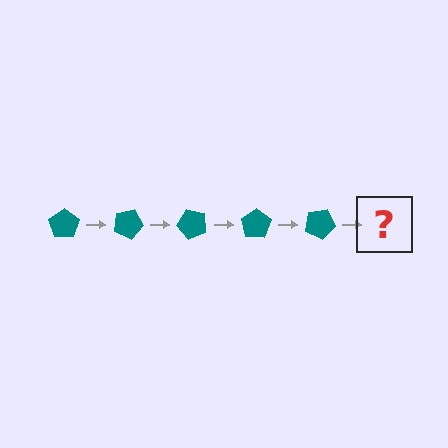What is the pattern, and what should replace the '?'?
The pattern is that the pentagon rotates 25 degrees each step. The '?' should be a teal pentagon rotated 125 degrees.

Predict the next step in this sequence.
The next step is a teal pentagon rotated 125 degrees.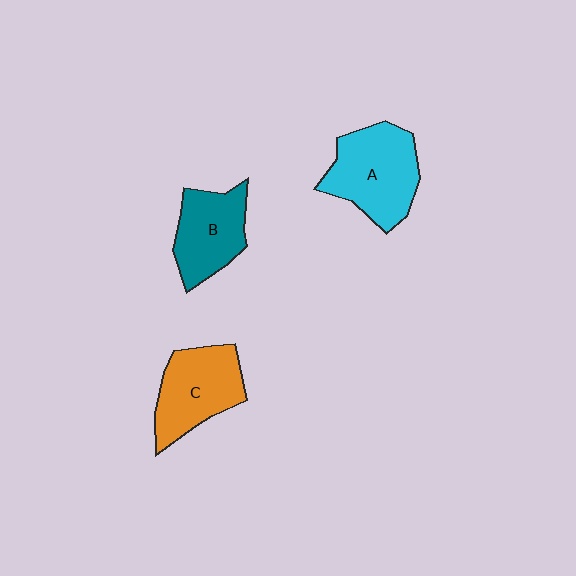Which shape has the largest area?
Shape A (cyan).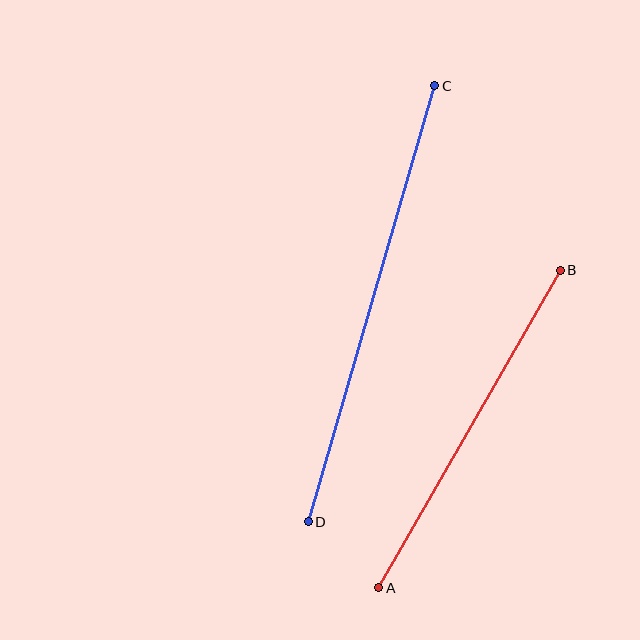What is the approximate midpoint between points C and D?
The midpoint is at approximately (371, 304) pixels.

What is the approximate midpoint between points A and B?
The midpoint is at approximately (470, 429) pixels.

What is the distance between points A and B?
The distance is approximately 366 pixels.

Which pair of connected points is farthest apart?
Points C and D are farthest apart.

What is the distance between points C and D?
The distance is approximately 454 pixels.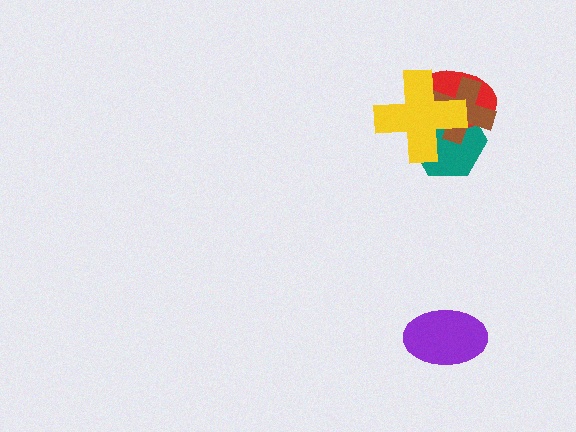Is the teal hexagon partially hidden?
Yes, it is partially covered by another shape.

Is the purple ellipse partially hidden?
No, no other shape covers it.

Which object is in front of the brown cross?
The yellow cross is in front of the brown cross.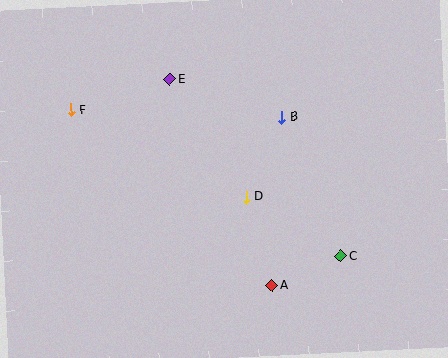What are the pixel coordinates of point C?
Point C is at (341, 256).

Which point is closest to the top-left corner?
Point F is closest to the top-left corner.